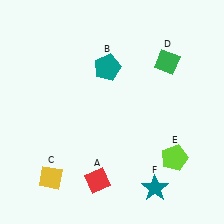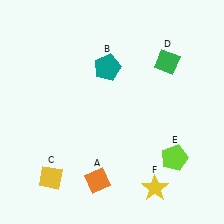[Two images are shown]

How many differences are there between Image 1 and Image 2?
There are 2 differences between the two images.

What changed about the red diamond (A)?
In Image 1, A is red. In Image 2, it changed to orange.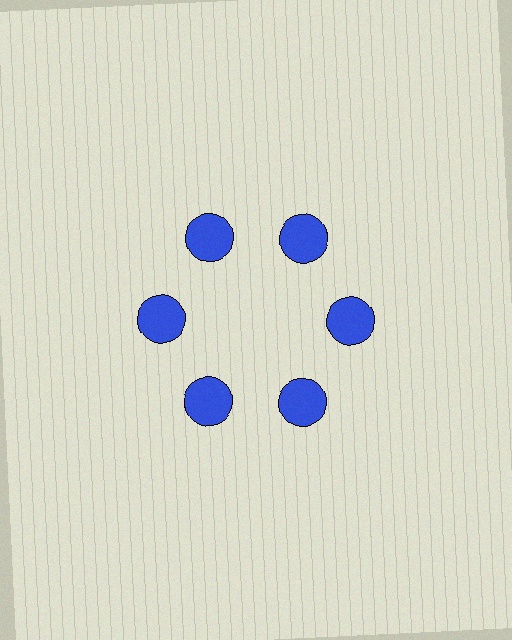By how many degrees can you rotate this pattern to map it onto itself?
The pattern maps onto itself every 60 degrees of rotation.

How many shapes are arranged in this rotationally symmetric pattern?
There are 6 shapes, arranged in 6 groups of 1.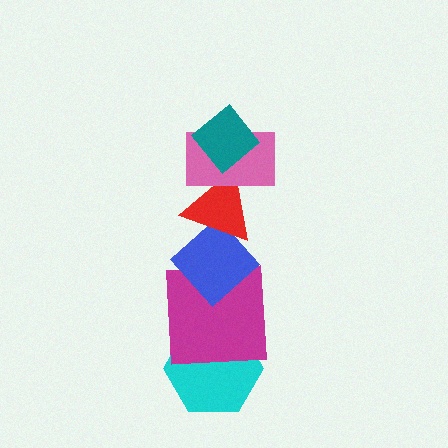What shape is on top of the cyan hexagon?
The magenta square is on top of the cyan hexagon.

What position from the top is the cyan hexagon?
The cyan hexagon is 6th from the top.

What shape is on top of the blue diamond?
The red triangle is on top of the blue diamond.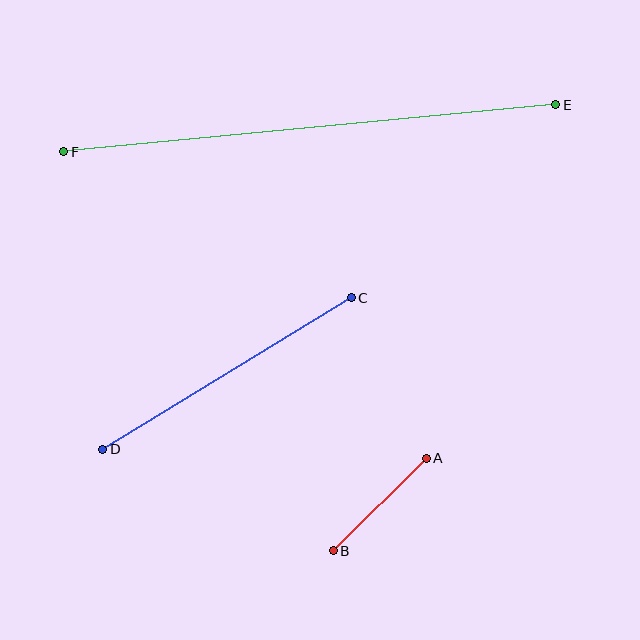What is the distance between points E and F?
The distance is approximately 494 pixels.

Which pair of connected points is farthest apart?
Points E and F are farthest apart.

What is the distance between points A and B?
The distance is approximately 131 pixels.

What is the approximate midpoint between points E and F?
The midpoint is at approximately (310, 128) pixels.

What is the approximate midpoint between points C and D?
The midpoint is at approximately (227, 373) pixels.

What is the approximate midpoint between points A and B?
The midpoint is at approximately (380, 504) pixels.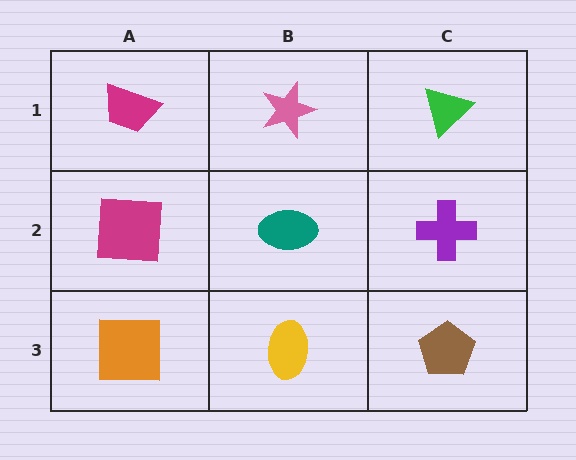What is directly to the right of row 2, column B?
A purple cross.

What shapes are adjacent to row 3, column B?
A teal ellipse (row 2, column B), an orange square (row 3, column A), a brown pentagon (row 3, column C).